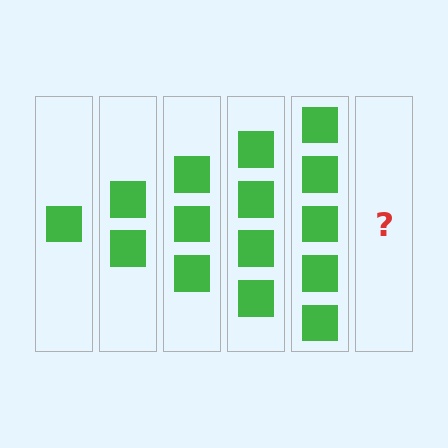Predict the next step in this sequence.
The next step is 6 squares.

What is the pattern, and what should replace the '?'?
The pattern is that each step adds one more square. The '?' should be 6 squares.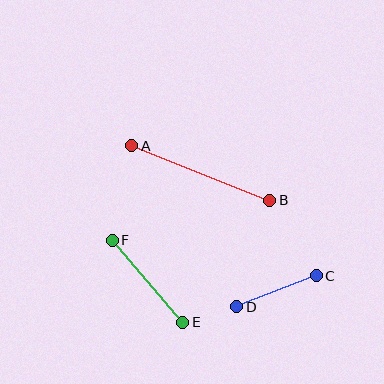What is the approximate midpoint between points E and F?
The midpoint is at approximately (148, 281) pixels.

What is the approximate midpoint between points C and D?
The midpoint is at approximately (277, 291) pixels.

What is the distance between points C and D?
The distance is approximately 85 pixels.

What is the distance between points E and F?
The distance is approximately 108 pixels.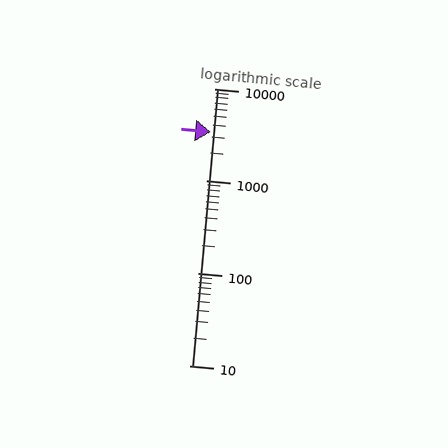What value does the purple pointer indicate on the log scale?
The pointer indicates approximately 3400.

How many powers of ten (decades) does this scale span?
The scale spans 3 decades, from 10 to 10000.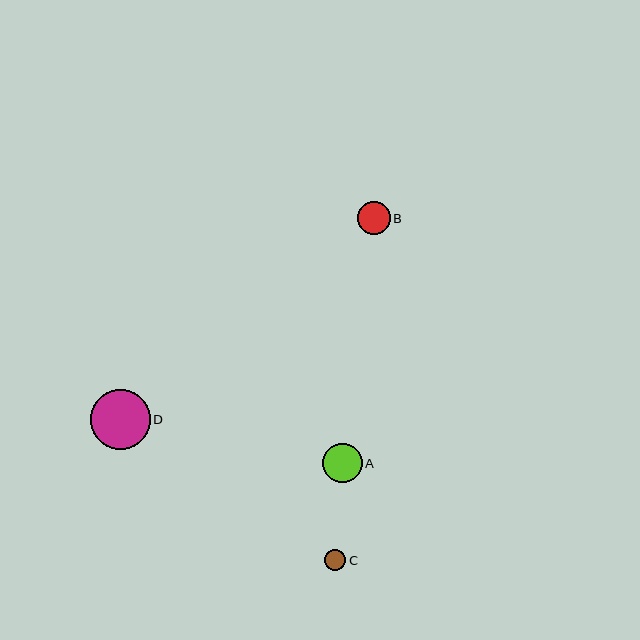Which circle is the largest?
Circle D is the largest with a size of approximately 60 pixels.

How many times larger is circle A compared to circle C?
Circle A is approximately 1.8 times the size of circle C.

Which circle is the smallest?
Circle C is the smallest with a size of approximately 21 pixels.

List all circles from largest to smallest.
From largest to smallest: D, A, B, C.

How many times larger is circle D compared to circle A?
Circle D is approximately 1.5 times the size of circle A.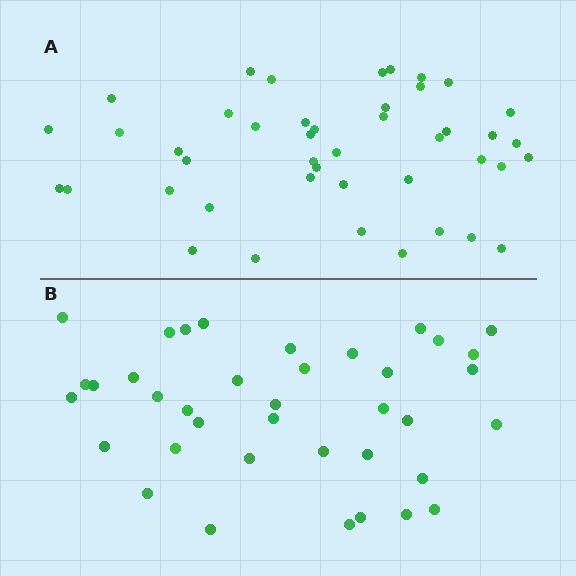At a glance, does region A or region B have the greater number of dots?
Region A (the top region) has more dots.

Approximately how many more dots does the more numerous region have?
Region A has about 6 more dots than region B.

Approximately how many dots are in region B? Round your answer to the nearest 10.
About 40 dots. (The exact count is 38, which rounds to 40.)